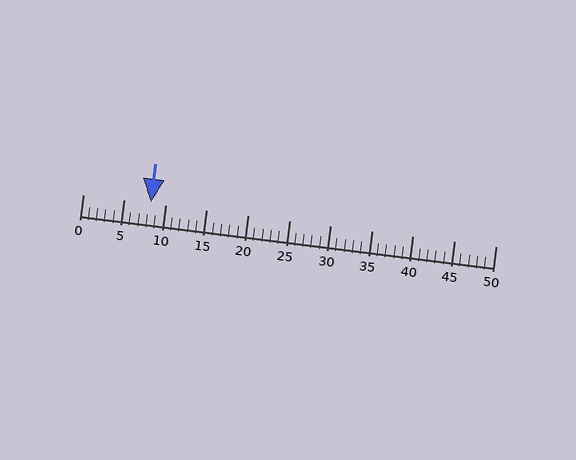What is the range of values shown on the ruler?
The ruler shows values from 0 to 50.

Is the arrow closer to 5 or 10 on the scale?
The arrow is closer to 10.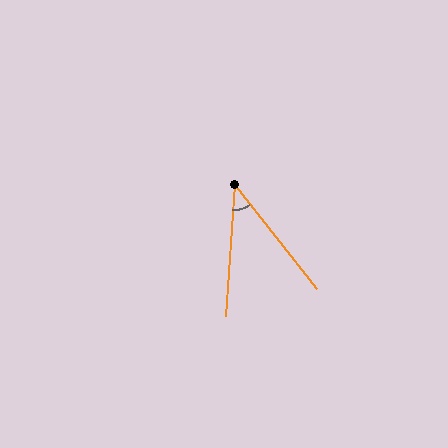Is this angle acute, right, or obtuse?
It is acute.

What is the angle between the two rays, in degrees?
Approximately 42 degrees.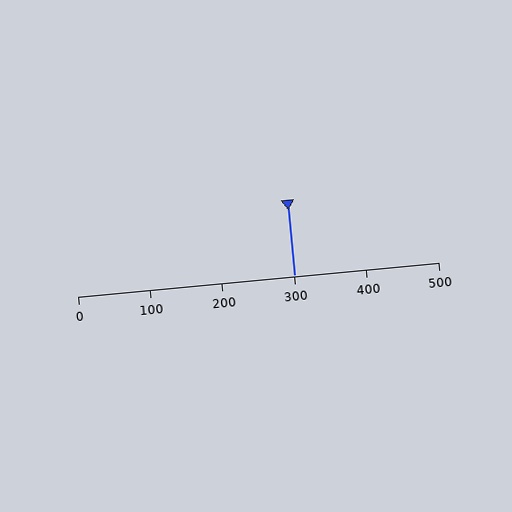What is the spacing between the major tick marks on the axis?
The major ticks are spaced 100 apart.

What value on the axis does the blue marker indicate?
The marker indicates approximately 300.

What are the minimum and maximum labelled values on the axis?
The axis runs from 0 to 500.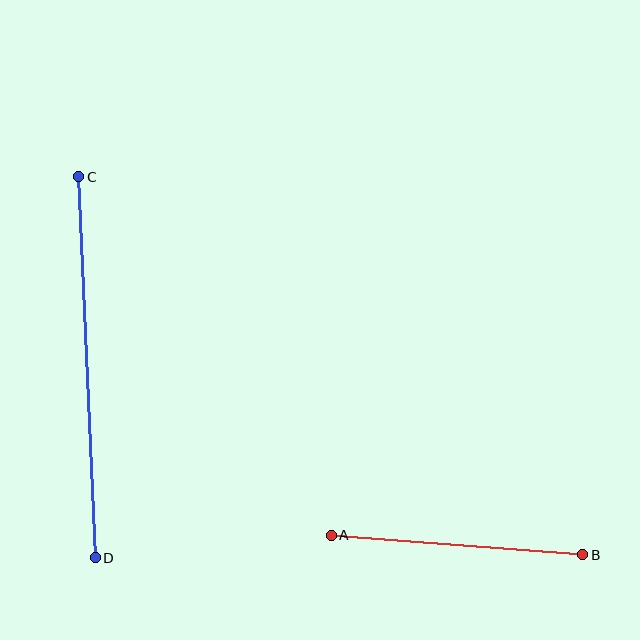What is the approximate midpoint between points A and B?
The midpoint is at approximately (457, 545) pixels.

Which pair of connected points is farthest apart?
Points C and D are farthest apart.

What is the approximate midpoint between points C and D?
The midpoint is at approximately (87, 367) pixels.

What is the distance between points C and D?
The distance is approximately 381 pixels.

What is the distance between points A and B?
The distance is approximately 252 pixels.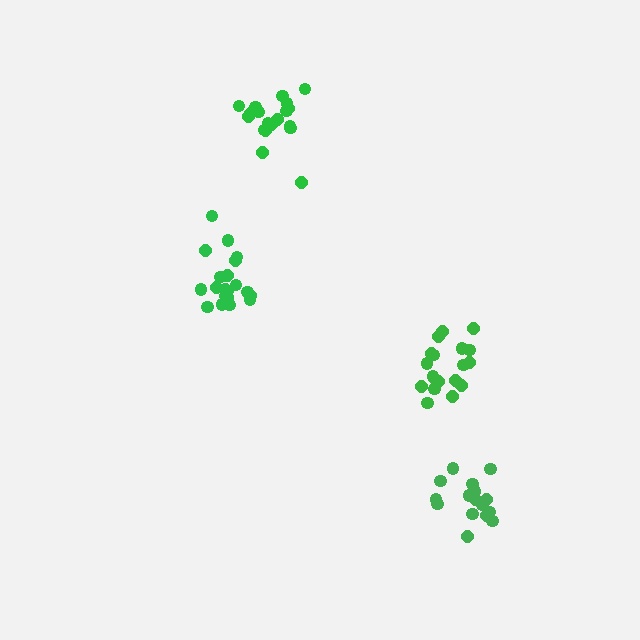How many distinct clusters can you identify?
There are 4 distinct clusters.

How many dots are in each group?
Group 1: 16 dots, Group 2: 19 dots, Group 3: 20 dots, Group 4: 19 dots (74 total).